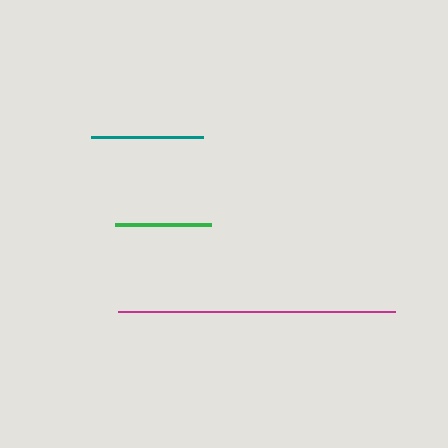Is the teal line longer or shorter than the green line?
The teal line is longer than the green line.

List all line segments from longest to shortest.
From longest to shortest: magenta, teal, green.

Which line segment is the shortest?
The green line is the shortest at approximately 96 pixels.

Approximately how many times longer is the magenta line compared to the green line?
The magenta line is approximately 2.9 times the length of the green line.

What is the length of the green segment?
The green segment is approximately 96 pixels long.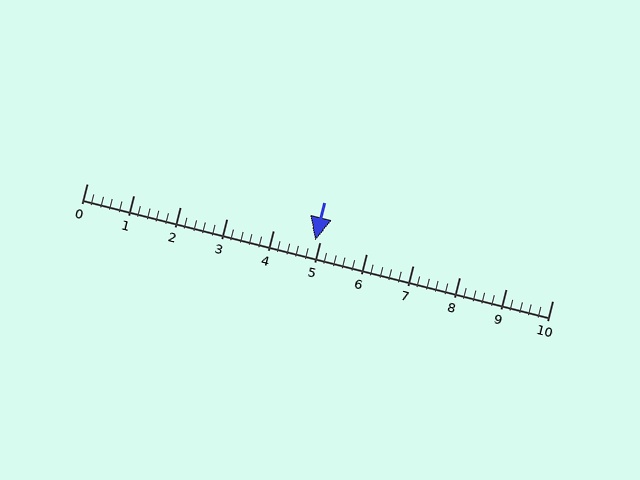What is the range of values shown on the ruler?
The ruler shows values from 0 to 10.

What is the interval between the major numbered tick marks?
The major tick marks are spaced 1 units apart.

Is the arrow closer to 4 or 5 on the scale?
The arrow is closer to 5.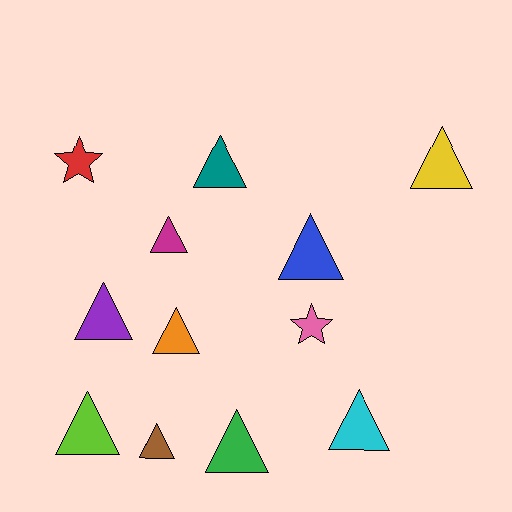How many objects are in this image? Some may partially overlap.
There are 12 objects.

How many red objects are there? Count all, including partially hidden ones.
There is 1 red object.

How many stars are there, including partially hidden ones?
There are 2 stars.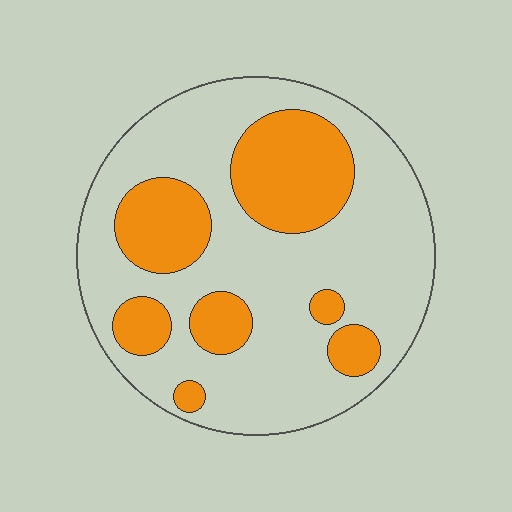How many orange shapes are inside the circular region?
7.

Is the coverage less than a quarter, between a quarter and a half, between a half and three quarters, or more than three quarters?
Between a quarter and a half.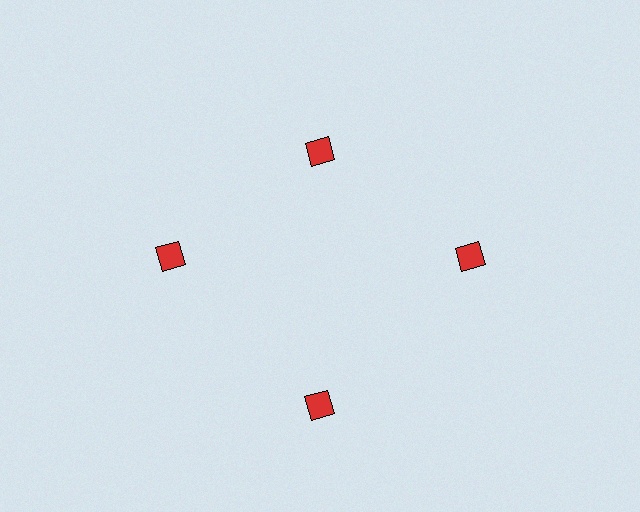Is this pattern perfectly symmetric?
No. The 4 red squares are arranged in a ring, but one element near the 12 o'clock position is pulled inward toward the center, breaking the 4-fold rotational symmetry.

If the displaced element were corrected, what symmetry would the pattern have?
It would have 4-fold rotational symmetry — the pattern would map onto itself every 90 degrees.